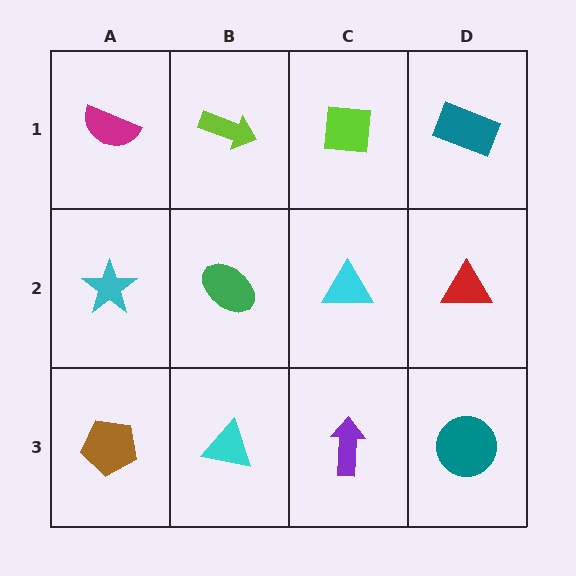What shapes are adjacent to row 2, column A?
A magenta semicircle (row 1, column A), a brown pentagon (row 3, column A), a green ellipse (row 2, column B).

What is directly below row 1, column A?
A cyan star.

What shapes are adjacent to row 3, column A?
A cyan star (row 2, column A), a cyan triangle (row 3, column B).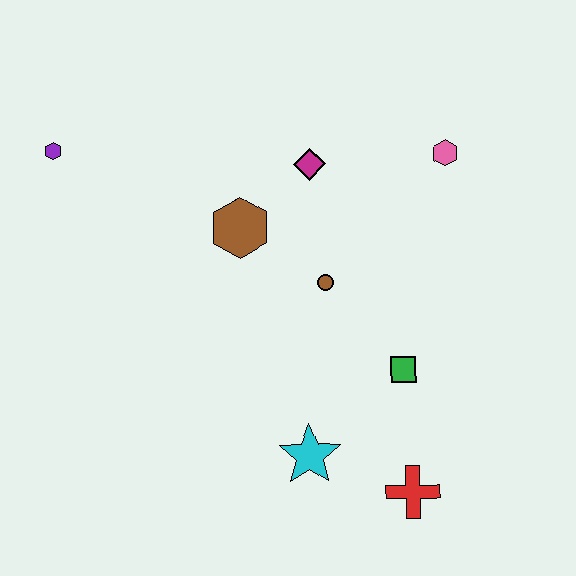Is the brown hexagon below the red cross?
No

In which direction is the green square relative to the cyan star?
The green square is to the right of the cyan star.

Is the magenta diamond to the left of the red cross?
Yes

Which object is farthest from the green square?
The purple hexagon is farthest from the green square.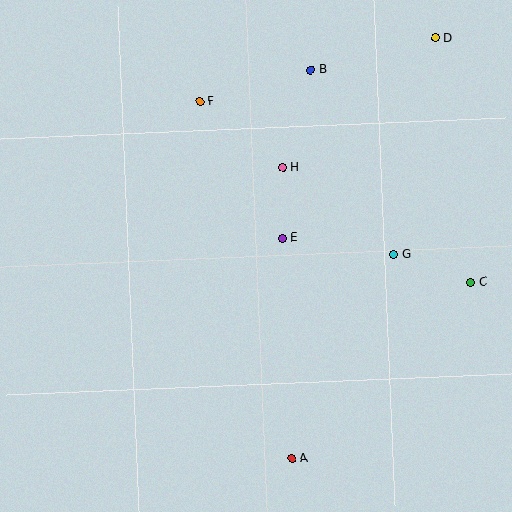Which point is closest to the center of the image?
Point E at (282, 238) is closest to the center.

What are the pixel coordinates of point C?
Point C is at (471, 282).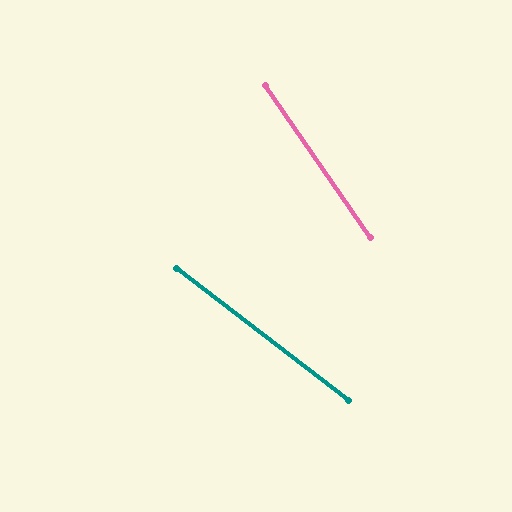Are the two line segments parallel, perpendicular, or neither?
Neither parallel nor perpendicular — they differ by about 18°.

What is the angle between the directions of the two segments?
Approximately 18 degrees.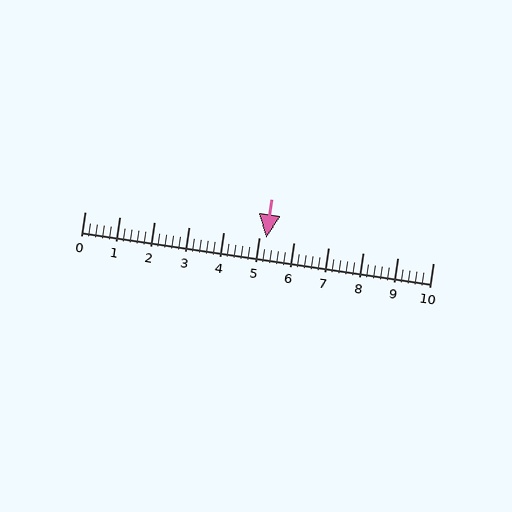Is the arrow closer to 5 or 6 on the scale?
The arrow is closer to 5.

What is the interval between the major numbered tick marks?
The major tick marks are spaced 1 units apart.